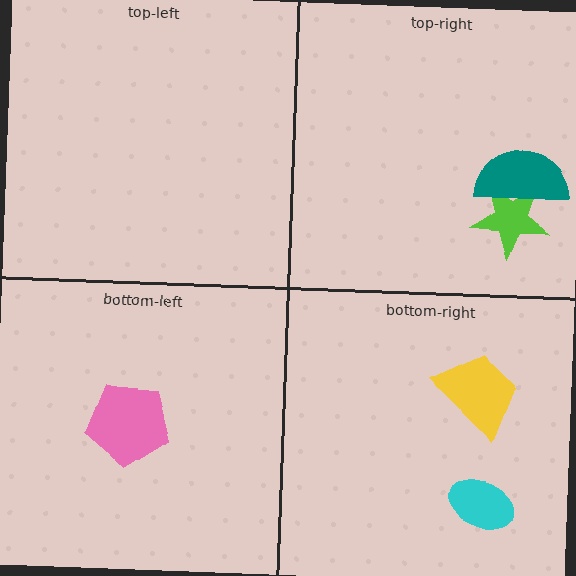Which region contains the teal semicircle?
The top-right region.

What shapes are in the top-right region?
The lime star, the teal semicircle.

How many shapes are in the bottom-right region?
2.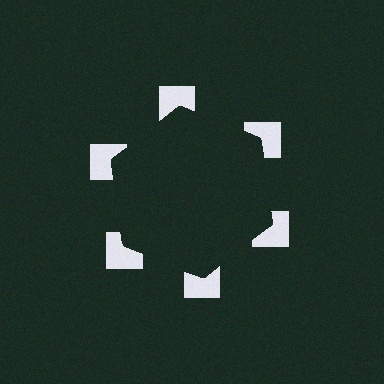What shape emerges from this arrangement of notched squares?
An illusory hexagon — its edges are inferred from the aligned wedge cuts in the notched squares, not physically drawn.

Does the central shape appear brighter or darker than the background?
It typically appears slightly darker than the background, even though no actual brightness change is drawn.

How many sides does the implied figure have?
6 sides.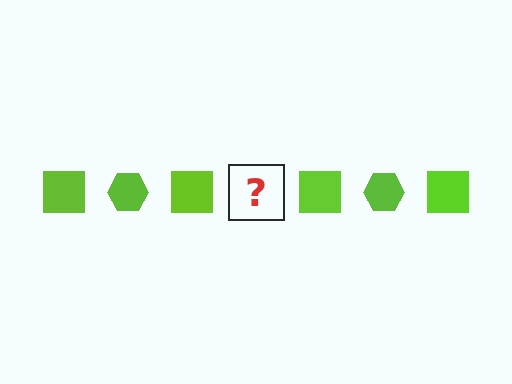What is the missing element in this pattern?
The missing element is a lime hexagon.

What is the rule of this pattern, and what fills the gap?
The rule is that the pattern cycles through square, hexagon shapes in lime. The gap should be filled with a lime hexagon.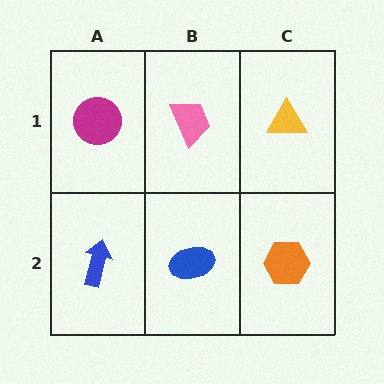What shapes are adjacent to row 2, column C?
A yellow triangle (row 1, column C), a blue ellipse (row 2, column B).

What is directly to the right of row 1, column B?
A yellow triangle.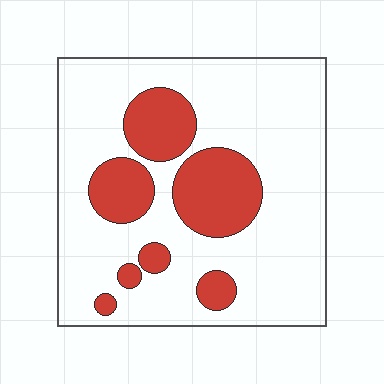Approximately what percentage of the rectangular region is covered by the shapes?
Approximately 25%.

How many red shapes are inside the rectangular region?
7.